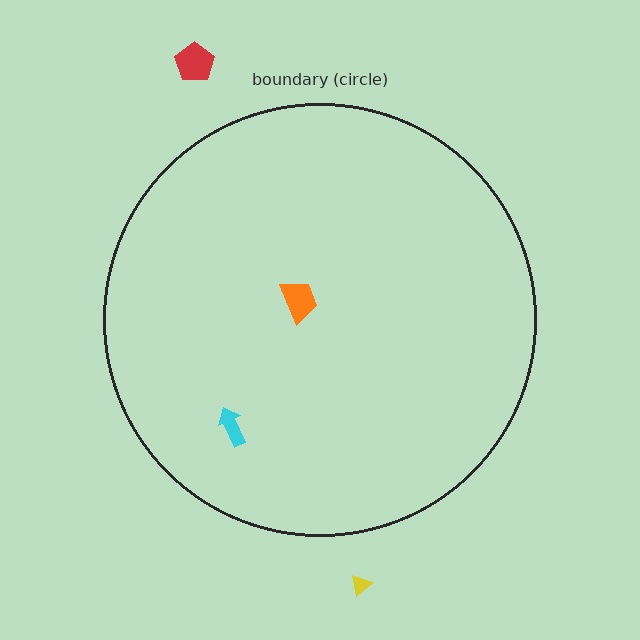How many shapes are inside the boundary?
2 inside, 2 outside.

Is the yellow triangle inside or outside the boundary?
Outside.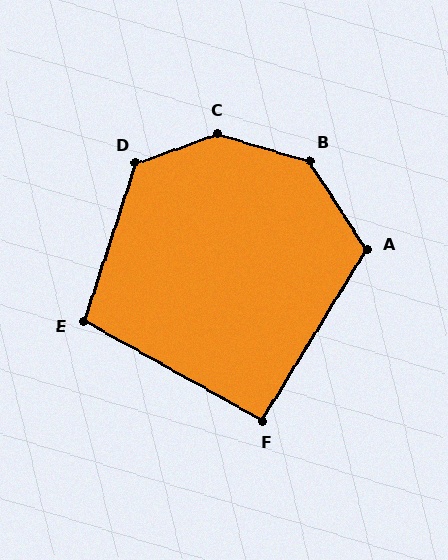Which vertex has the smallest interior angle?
F, at approximately 92 degrees.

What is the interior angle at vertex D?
Approximately 128 degrees (obtuse).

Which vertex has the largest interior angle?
C, at approximately 143 degrees.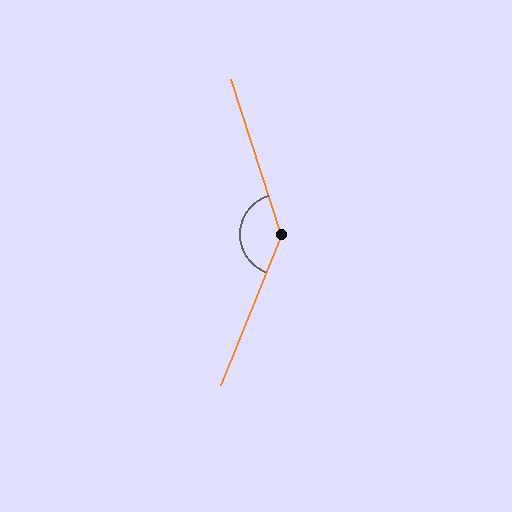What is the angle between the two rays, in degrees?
Approximately 140 degrees.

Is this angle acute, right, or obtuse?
It is obtuse.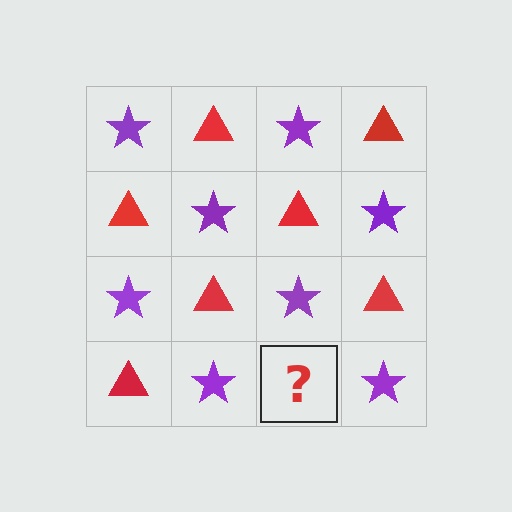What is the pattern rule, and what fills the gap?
The rule is that it alternates purple star and red triangle in a checkerboard pattern. The gap should be filled with a red triangle.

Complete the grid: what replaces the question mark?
The question mark should be replaced with a red triangle.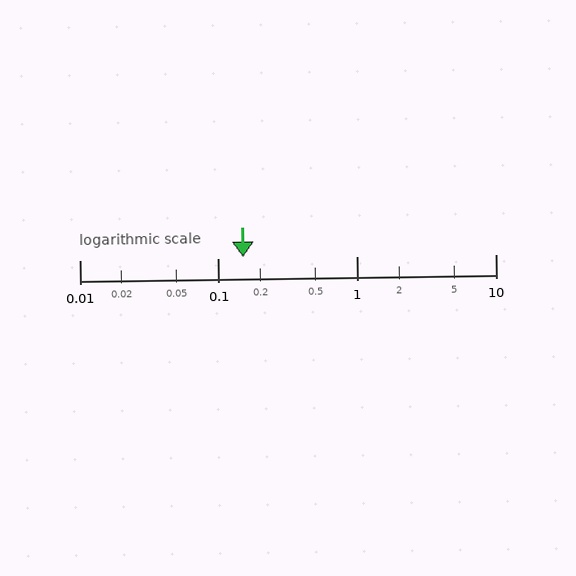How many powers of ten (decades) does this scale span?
The scale spans 3 decades, from 0.01 to 10.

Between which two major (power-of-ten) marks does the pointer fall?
The pointer is between 0.1 and 1.